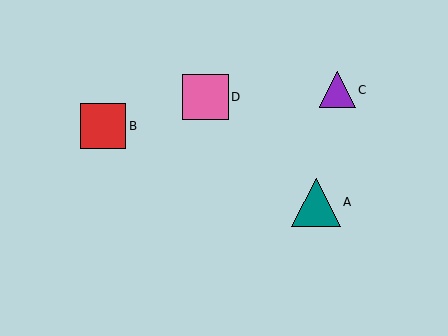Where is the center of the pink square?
The center of the pink square is at (206, 97).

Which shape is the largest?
The teal triangle (labeled A) is the largest.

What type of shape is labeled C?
Shape C is a purple triangle.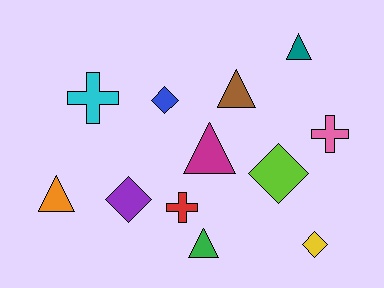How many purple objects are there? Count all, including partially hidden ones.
There is 1 purple object.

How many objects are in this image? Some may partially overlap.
There are 12 objects.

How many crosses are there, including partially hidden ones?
There are 3 crosses.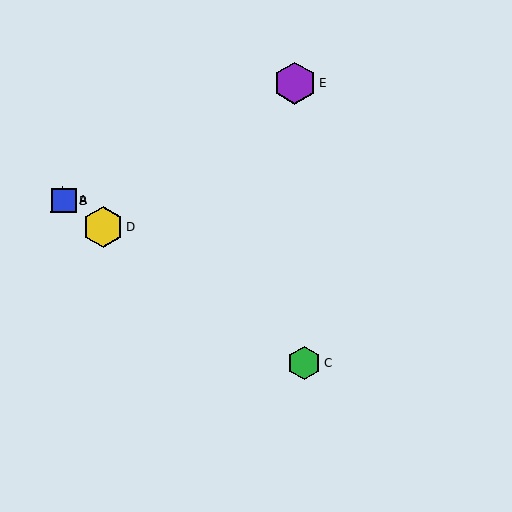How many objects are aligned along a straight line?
4 objects (A, B, C, D) are aligned along a straight line.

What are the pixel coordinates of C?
Object C is at (304, 363).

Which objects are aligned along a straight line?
Objects A, B, C, D are aligned along a straight line.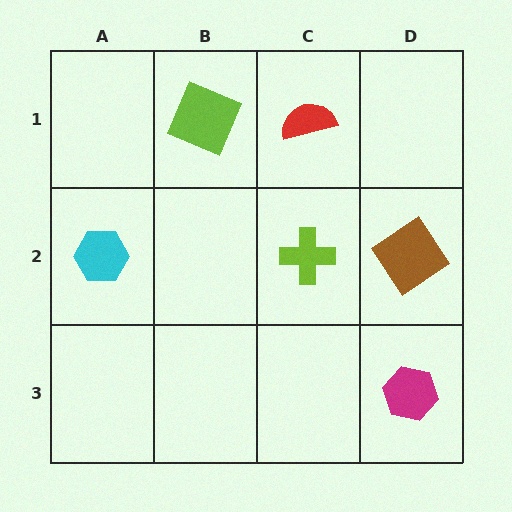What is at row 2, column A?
A cyan hexagon.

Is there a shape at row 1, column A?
No, that cell is empty.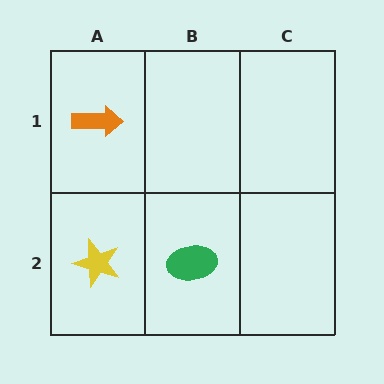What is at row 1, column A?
An orange arrow.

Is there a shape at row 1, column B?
No, that cell is empty.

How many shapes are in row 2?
2 shapes.